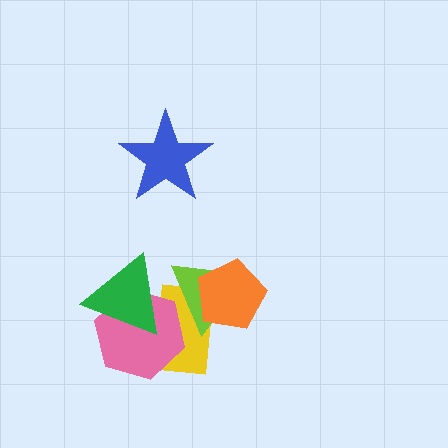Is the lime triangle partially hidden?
Yes, it is partially covered by another shape.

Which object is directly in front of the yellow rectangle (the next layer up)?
The lime triangle is directly in front of the yellow rectangle.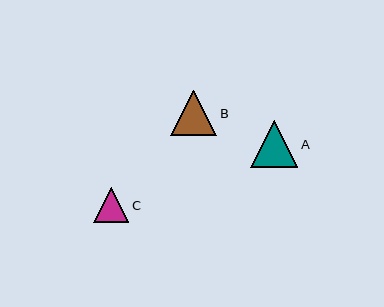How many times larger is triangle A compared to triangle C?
Triangle A is approximately 1.3 times the size of triangle C.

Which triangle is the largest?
Triangle A is the largest with a size of approximately 47 pixels.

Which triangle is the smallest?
Triangle C is the smallest with a size of approximately 35 pixels.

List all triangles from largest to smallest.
From largest to smallest: A, B, C.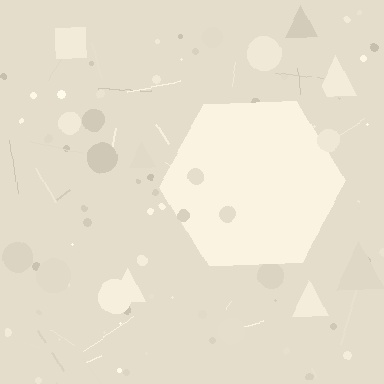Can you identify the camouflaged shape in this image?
The camouflaged shape is a hexagon.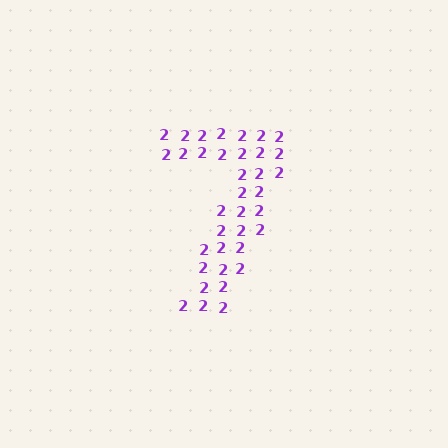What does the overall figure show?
The overall figure shows the digit 7.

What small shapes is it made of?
It is made of small digit 2's.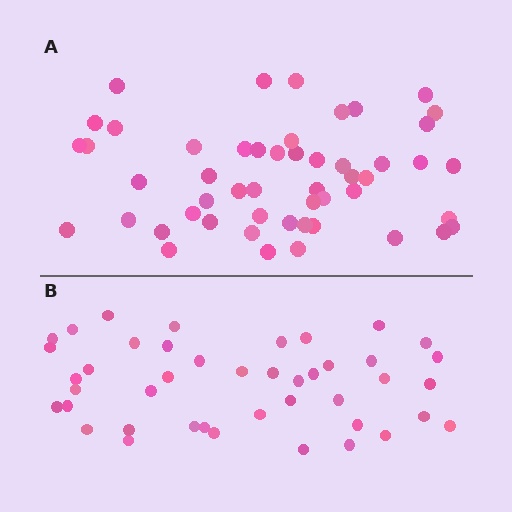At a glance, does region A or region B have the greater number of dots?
Region A (the top region) has more dots.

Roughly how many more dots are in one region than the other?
Region A has roughly 8 or so more dots than region B.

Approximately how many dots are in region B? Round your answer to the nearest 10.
About 40 dots. (The exact count is 43, which rounds to 40.)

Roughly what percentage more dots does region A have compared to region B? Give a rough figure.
About 20% more.